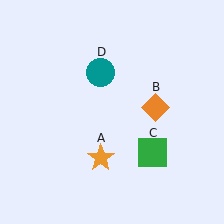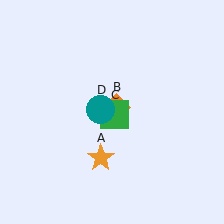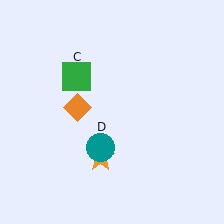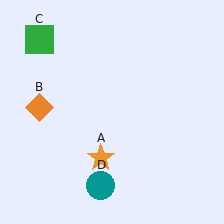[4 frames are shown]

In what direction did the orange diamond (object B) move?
The orange diamond (object B) moved left.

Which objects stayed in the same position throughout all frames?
Orange star (object A) remained stationary.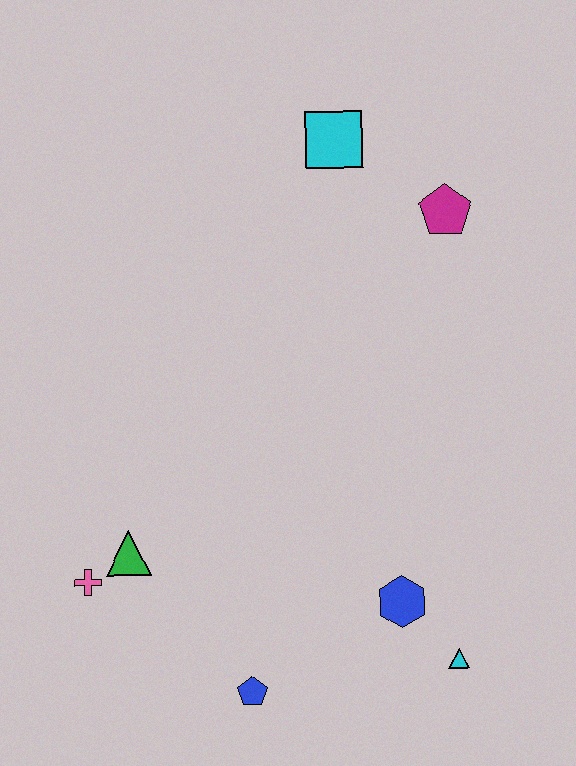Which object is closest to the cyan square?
The magenta pentagon is closest to the cyan square.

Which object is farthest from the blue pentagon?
The cyan square is farthest from the blue pentagon.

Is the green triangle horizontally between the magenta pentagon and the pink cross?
Yes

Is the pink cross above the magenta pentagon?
No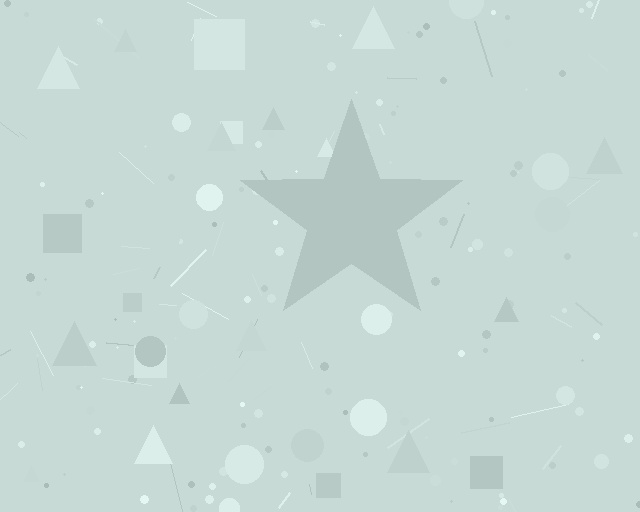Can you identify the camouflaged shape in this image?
The camouflaged shape is a star.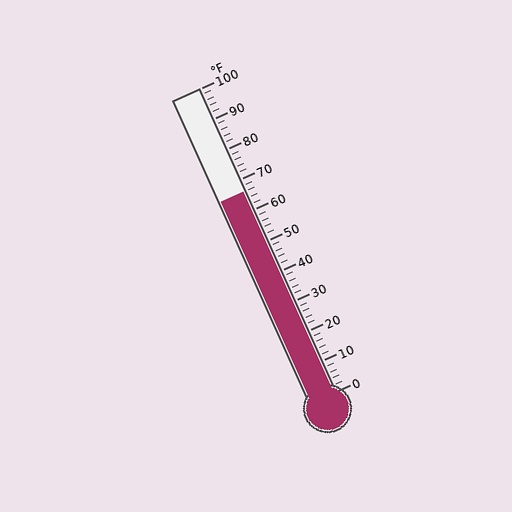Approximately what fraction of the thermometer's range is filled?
The thermometer is filled to approximately 65% of its range.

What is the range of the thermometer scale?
The thermometer scale ranges from 0°F to 100°F.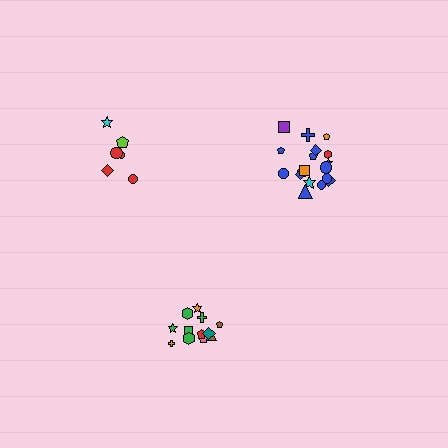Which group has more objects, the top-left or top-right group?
The top-right group.